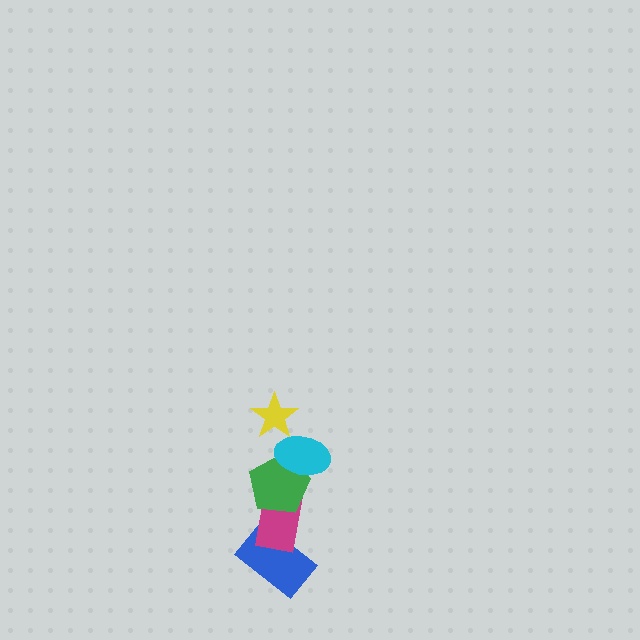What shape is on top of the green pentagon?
The cyan ellipse is on top of the green pentagon.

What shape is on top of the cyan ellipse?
The yellow star is on top of the cyan ellipse.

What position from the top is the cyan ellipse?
The cyan ellipse is 2nd from the top.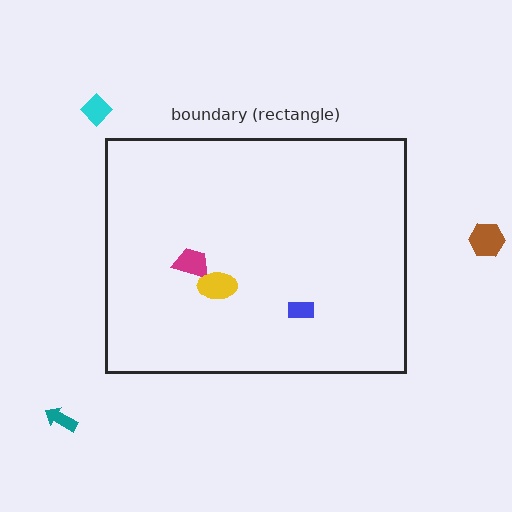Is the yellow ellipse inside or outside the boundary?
Inside.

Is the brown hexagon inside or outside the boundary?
Outside.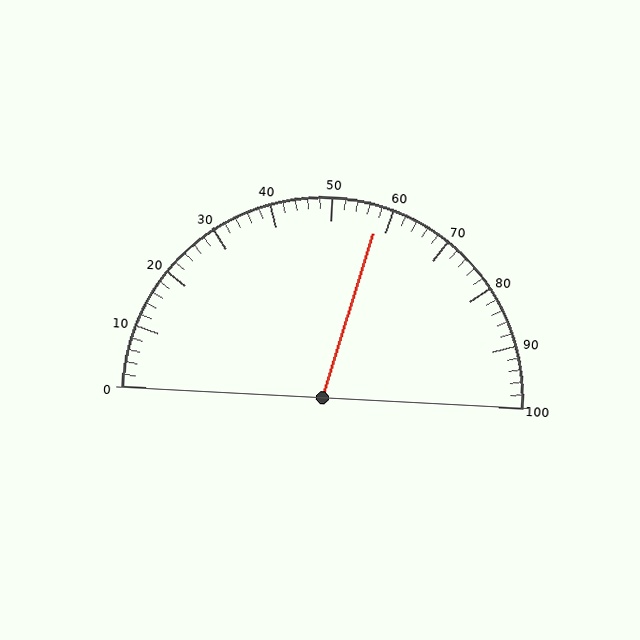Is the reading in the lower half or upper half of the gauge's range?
The reading is in the upper half of the range (0 to 100).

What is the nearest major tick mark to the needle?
The nearest major tick mark is 60.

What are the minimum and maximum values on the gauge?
The gauge ranges from 0 to 100.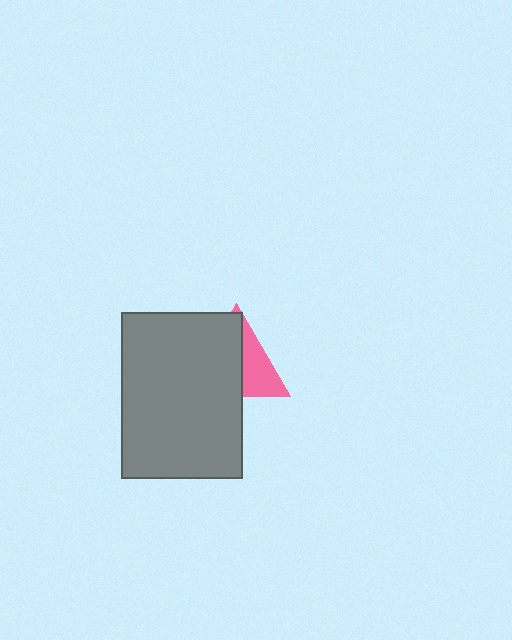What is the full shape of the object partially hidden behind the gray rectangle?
The partially hidden object is a pink triangle.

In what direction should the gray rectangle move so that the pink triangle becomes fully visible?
The gray rectangle should move left. That is the shortest direction to clear the overlap and leave the pink triangle fully visible.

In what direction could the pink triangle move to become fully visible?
The pink triangle could move right. That would shift it out from behind the gray rectangle entirely.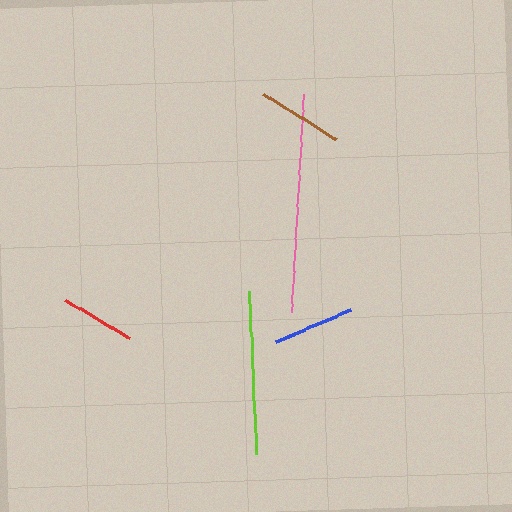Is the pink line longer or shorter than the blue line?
The pink line is longer than the blue line.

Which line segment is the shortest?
The red line is the shortest at approximately 75 pixels.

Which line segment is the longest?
The pink line is the longest at approximately 219 pixels.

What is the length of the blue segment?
The blue segment is approximately 82 pixels long.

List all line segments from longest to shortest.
From longest to shortest: pink, lime, brown, blue, red.